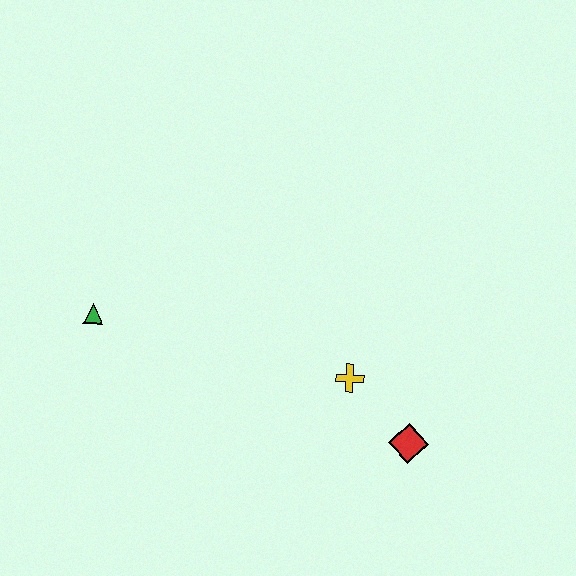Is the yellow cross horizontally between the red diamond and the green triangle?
Yes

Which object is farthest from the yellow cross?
The green triangle is farthest from the yellow cross.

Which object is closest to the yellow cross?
The red diamond is closest to the yellow cross.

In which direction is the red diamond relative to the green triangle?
The red diamond is to the right of the green triangle.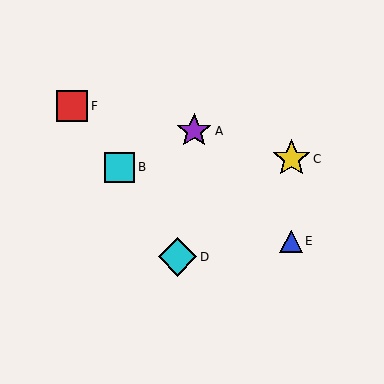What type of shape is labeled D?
Shape D is a cyan diamond.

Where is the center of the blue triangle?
The center of the blue triangle is at (291, 242).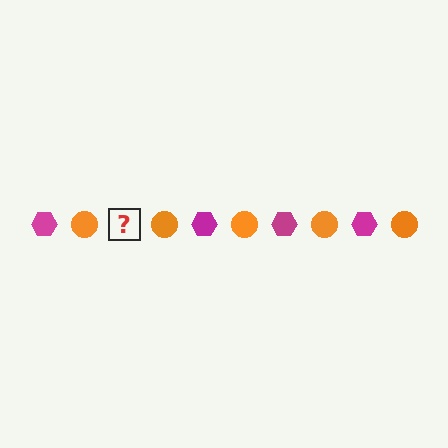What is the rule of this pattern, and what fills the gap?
The rule is that the pattern alternates between magenta hexagon and orange circle. The gap should be filled with a magenta hexagon.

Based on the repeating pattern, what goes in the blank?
The blank should be a magenta hexagon.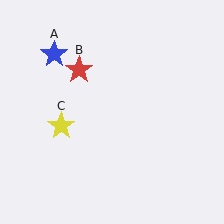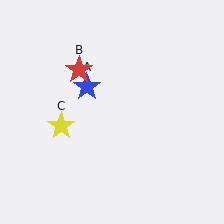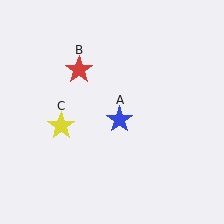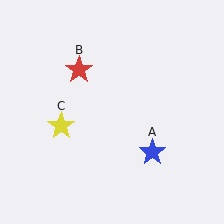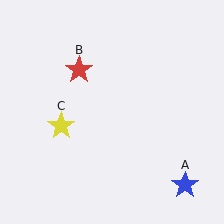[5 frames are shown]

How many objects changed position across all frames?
1 object changed position: blue star (object A).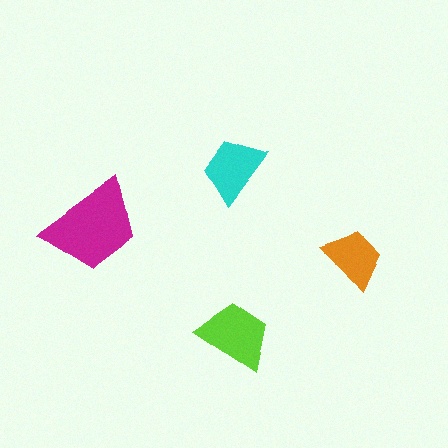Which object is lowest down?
The lime trapezoid is bottommost.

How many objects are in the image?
There are 4 objects in the image.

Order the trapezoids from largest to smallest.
the magenta one, the lime one, the cyan one, the orange one.